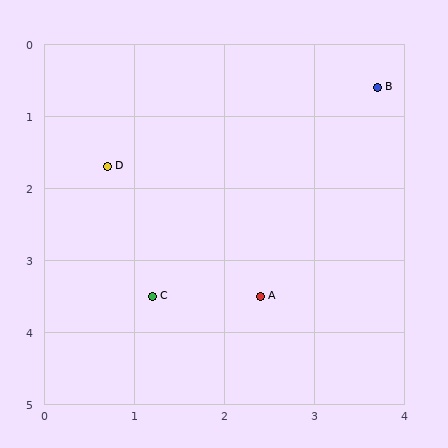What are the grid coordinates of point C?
Point C is at approximately (1.2, 3.5).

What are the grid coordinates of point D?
Point D is at approximately (0.7, 1.7).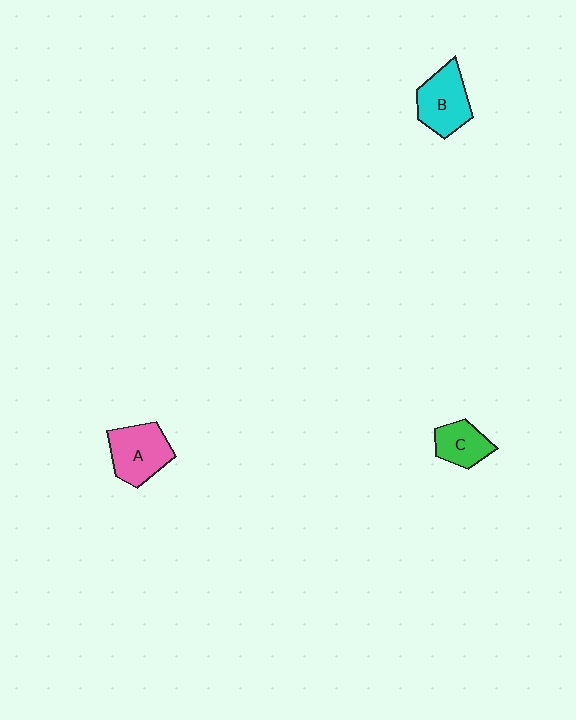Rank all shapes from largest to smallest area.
From largest to smallest: A (pink), B (cyan), C (green).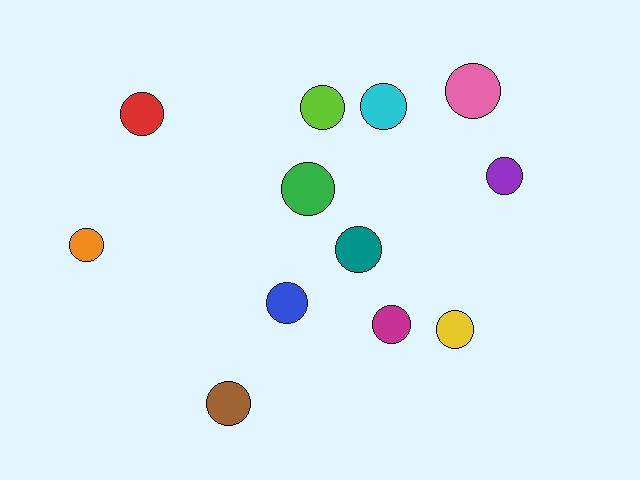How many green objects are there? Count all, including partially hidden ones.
There is 1 green object.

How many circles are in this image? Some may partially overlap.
There are 12 circles.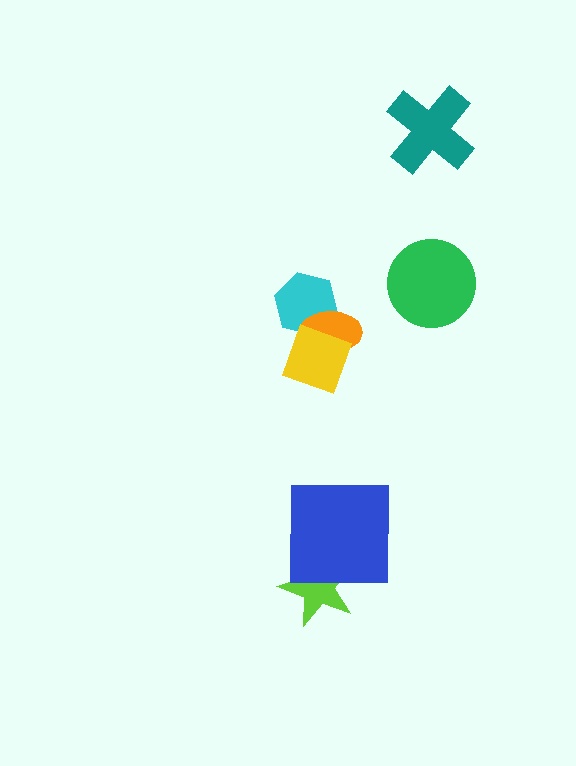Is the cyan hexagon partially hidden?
Yes, it is partially covered by another shape.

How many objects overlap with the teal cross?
0 objects overlap with the teal cross.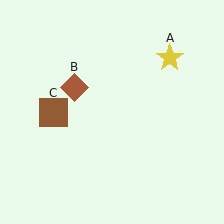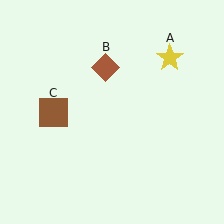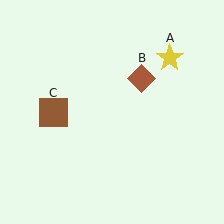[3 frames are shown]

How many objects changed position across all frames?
1 object changed position: brown diamond (object B).